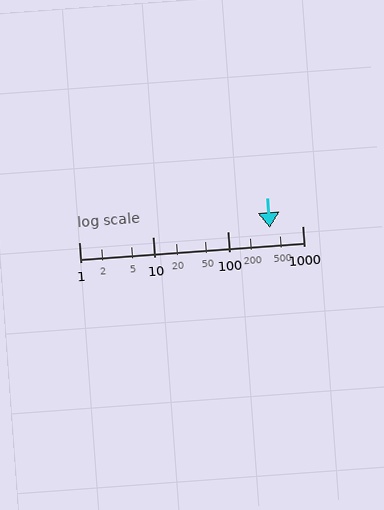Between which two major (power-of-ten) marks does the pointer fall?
The pointer is between 100 and 1000.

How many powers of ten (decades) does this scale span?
The scale spans 3 decades, from 1 to 1000.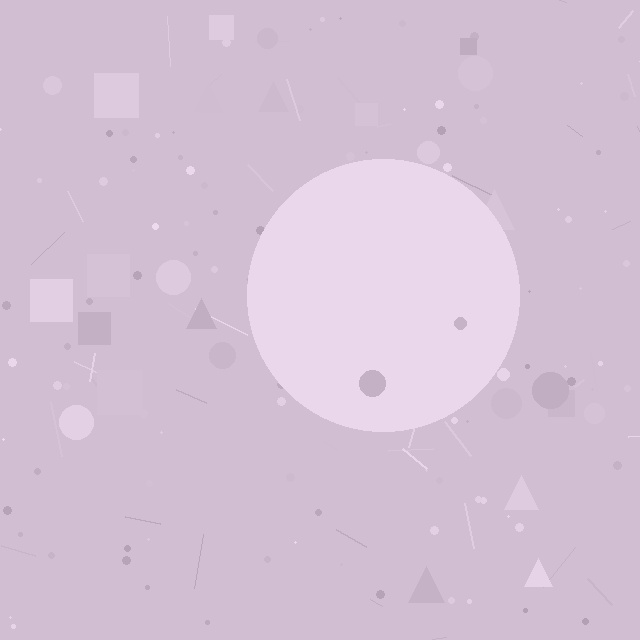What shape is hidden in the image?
A circle is hidden in the image.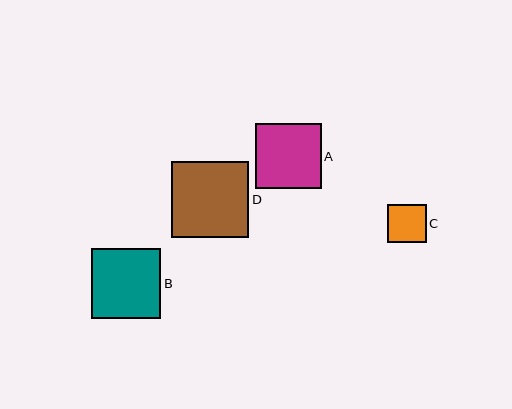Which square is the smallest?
Square C is the smallest with a size of approximately 38 pixels.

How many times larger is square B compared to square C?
Square B is approximately 1.8 times the size of square C.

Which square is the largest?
Square D is the largest with a size of approximately 77 pixels.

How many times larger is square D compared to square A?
Square D is approximately 1.2 times the size of square A.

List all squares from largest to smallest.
From largest to smallest: D, B, A, C.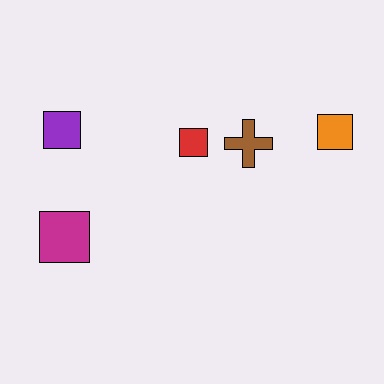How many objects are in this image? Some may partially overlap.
There are 5 objects.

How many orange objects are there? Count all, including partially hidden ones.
There is 1 orange object.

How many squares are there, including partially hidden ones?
There are 4 squares.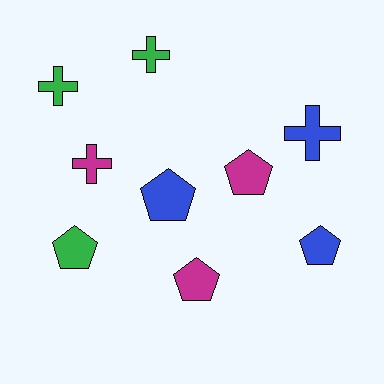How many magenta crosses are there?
There is 1 magenta cross.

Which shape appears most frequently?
Pentagon, with 5 objects.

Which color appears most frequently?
Blue, with 3 objects.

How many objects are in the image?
There are 9 objects.